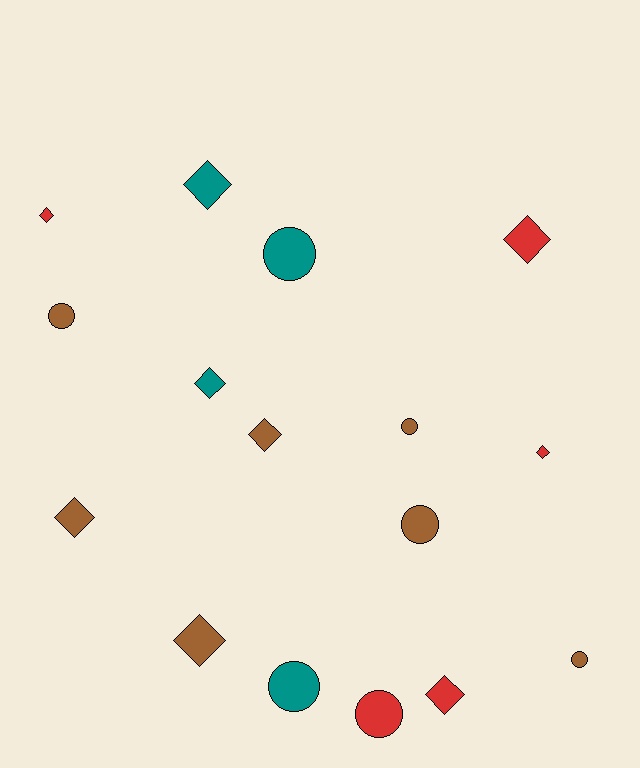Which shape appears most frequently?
Diamond, with 9 objects.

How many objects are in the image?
There are 16 objects.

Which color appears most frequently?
Brown, with 7 objects.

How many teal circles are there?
There are 2 teal circles.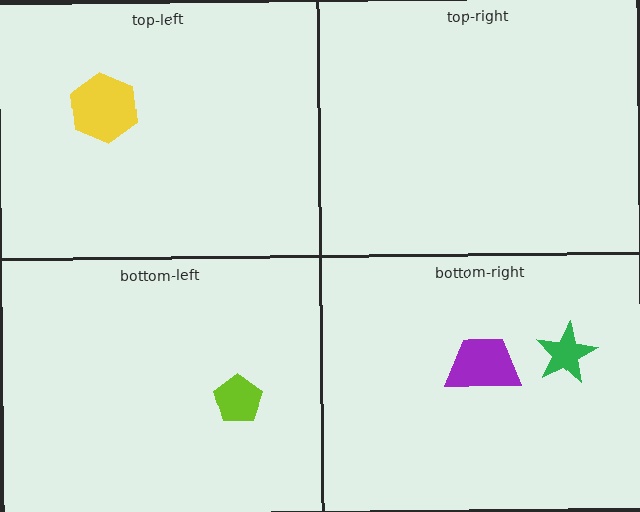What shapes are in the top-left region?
The yellow hexagon.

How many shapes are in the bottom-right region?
2.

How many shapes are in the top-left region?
1.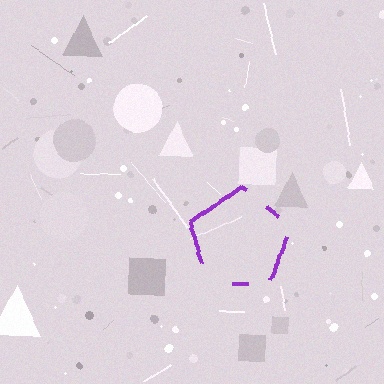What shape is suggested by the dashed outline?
The dashed outline suggests a pentagon.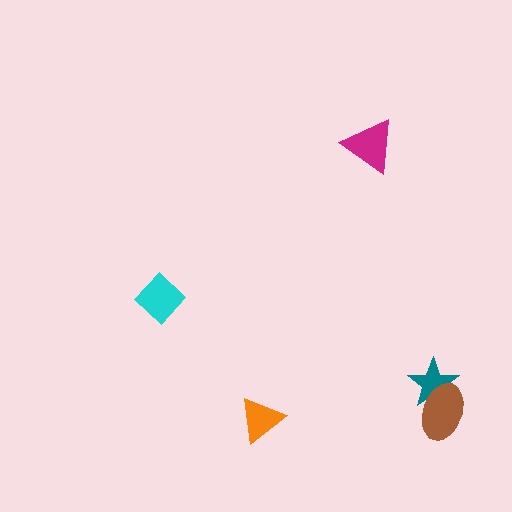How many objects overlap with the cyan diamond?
0 objects overlap with the cyan diamond.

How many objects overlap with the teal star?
1 object overlaps with the teal star.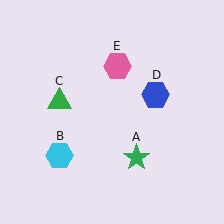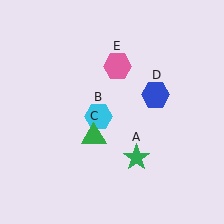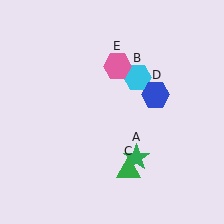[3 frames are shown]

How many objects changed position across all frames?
2 objects changed position: cyan hexagon (object B), green triangle (object C).